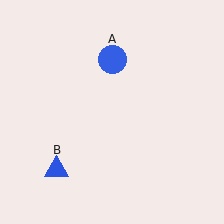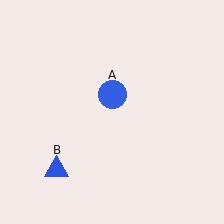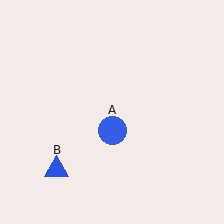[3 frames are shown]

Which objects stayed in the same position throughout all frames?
Blue triangle (object B) remained stationary.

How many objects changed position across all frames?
1 object changed position: blue circle (object A).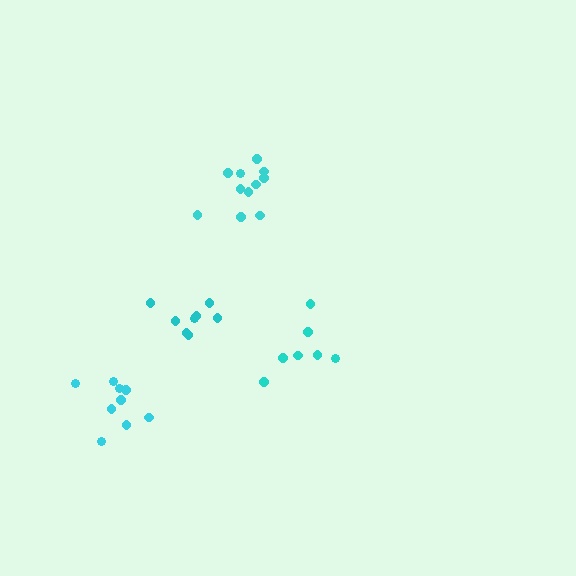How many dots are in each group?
Group 1: 11 dots, Group 2: 8 dots, Group 3: 7 dots, Group 4: 9 dots (35 total).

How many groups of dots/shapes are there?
There are 4 groups.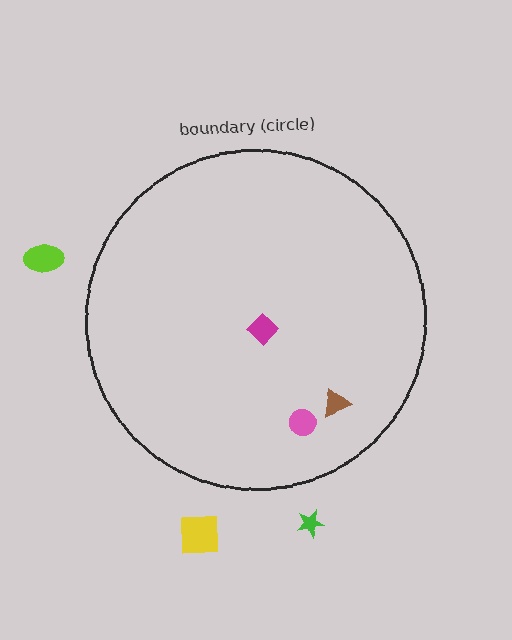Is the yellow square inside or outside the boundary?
Outside.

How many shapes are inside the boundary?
3 inside, 3 outside.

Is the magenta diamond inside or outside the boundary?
Inside.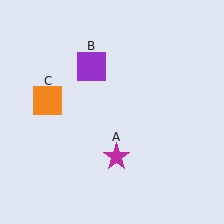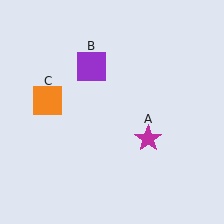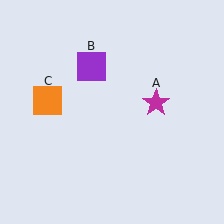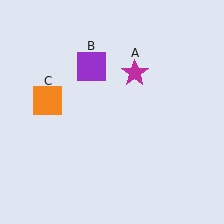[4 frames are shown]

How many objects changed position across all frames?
1 object changed position: magenta star (object A).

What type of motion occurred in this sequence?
The magenta star (object A) rotated counterclockwise around the center of the scene.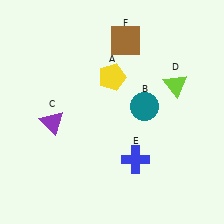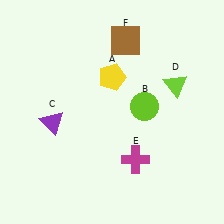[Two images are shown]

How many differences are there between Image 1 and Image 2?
There are 2 differences between the two images.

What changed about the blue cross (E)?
In Image 1, E is blue. In Image 2, it changed to magenta.